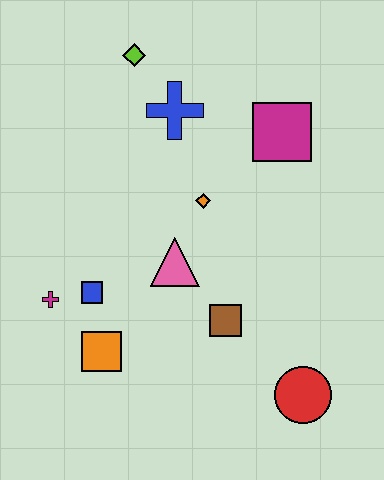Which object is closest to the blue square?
The magenta cross is closest to the blue square.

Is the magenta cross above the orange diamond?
No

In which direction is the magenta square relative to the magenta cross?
The magenta square is to the right of the magenta cross.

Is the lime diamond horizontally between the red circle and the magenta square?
No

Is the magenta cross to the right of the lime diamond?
No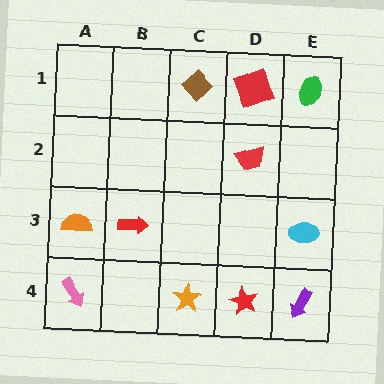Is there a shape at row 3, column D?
No, that cell is empty.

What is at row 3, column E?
A cyan ellipse.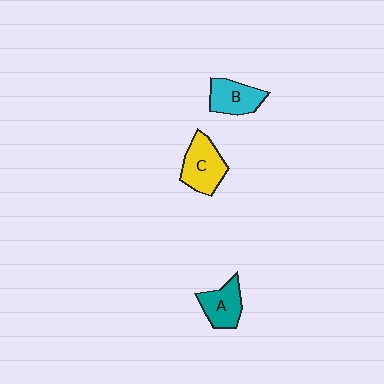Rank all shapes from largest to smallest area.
From largest to smallest: C (yellow), B (cyan), A (teal).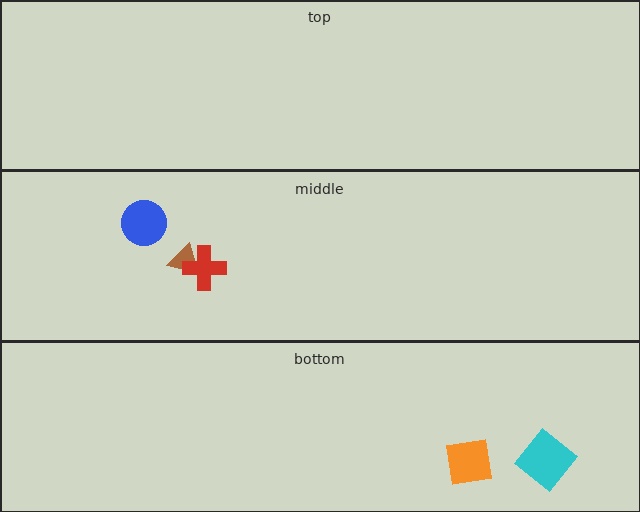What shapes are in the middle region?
The blue circle, the brown triangle, the red cross.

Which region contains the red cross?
The middle region.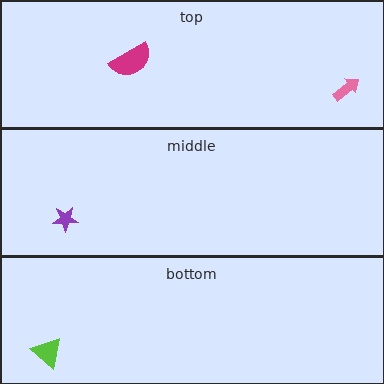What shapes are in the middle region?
The purple star.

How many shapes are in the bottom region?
1.